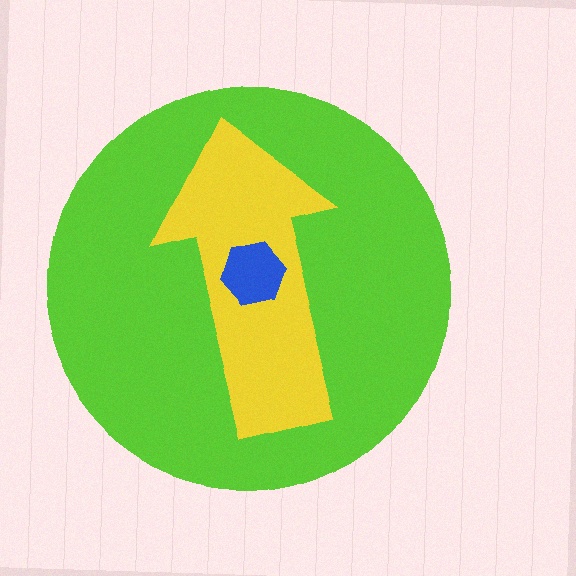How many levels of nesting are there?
3.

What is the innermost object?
The blue hexagon.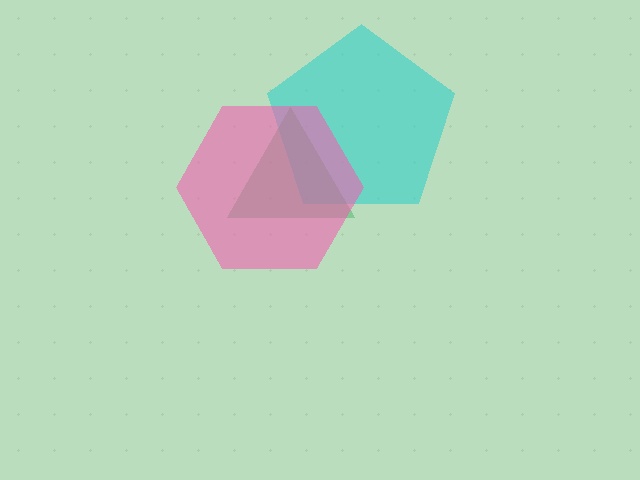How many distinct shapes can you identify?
There are 3 distinct shapes: a cyan pentagon, a green triangle, a pink hexagon.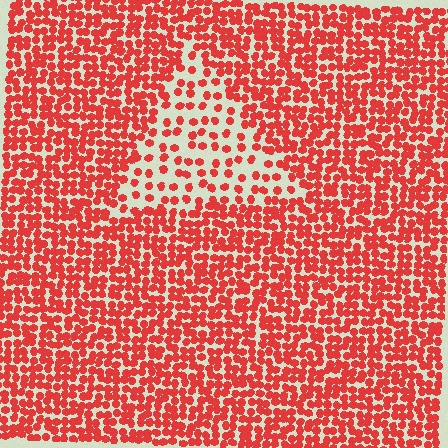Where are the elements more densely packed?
The elements are more densely packed outside the triangle boundary.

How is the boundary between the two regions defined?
The boundary is defined by a change in element density (approximately 2.3x ratio). All elements are the same color, size, and shape.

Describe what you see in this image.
The image contains small red elements arranged at two different densities. A triangle-shaped region is visible where the elements are less densely packed than the surrounding area.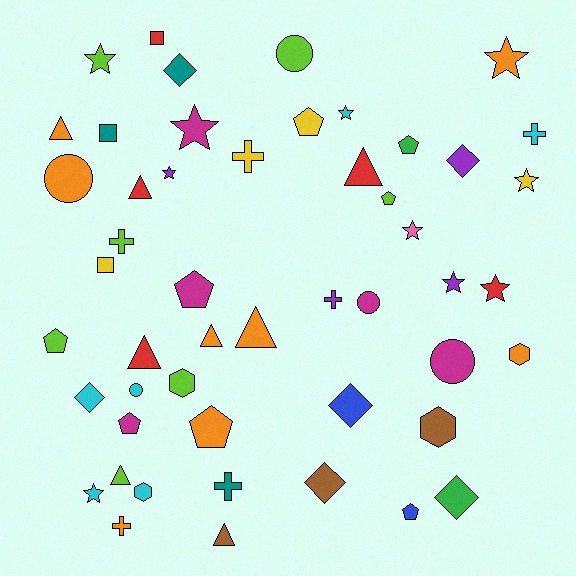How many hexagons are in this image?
There are 4 hexagons.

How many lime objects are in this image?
There are 7 lime objects.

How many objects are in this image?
There are 50 objects.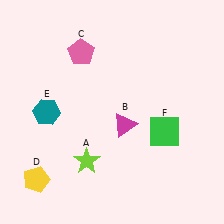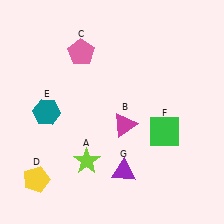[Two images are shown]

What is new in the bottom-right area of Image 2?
A purple triangle (G) was added in the bottom-right area of Image 2.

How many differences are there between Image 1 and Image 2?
There is 1 difference between the two images.